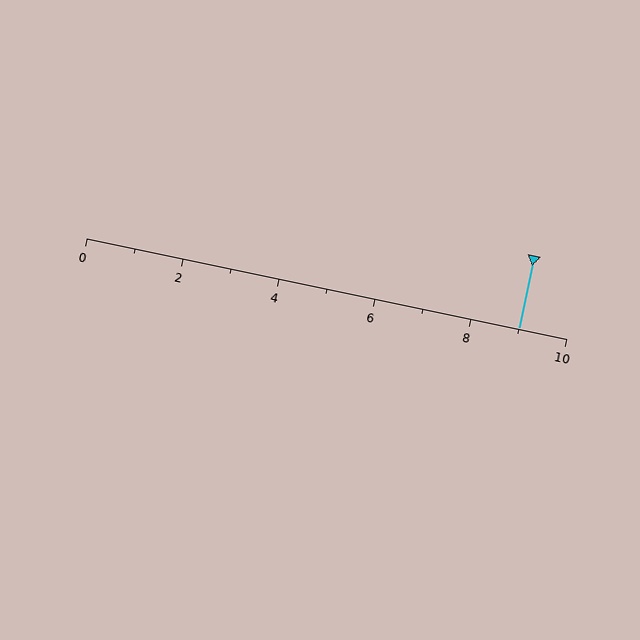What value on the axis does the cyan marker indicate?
The marker indicates approximately 9.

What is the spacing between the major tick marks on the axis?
The major ticks are spaced 2 apart.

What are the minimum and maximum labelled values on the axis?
The axis runs from 0 to 10.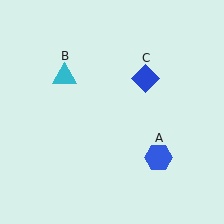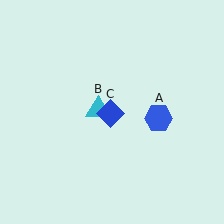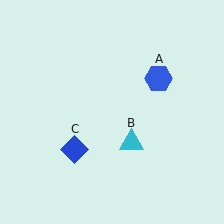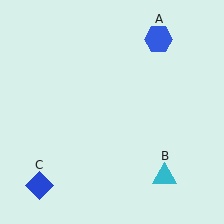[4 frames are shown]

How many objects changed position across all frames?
3 objects changed position: blue hexagon (object A), cyan triangle (object B), blue diamond (object C).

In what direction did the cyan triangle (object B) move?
The cyan triangle (object B) moved down and to the right.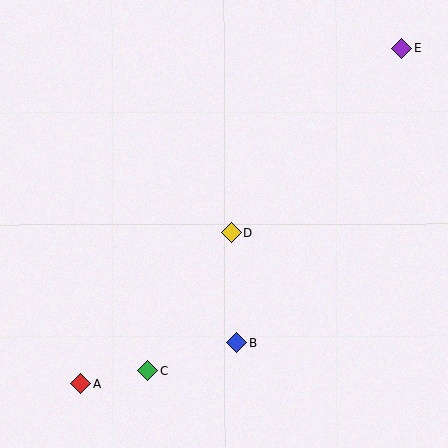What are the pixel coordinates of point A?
Point A is at (81, 384).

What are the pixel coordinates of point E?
Point E is at (401, 48).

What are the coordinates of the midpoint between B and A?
The midpoint between B and A is at (159, 363).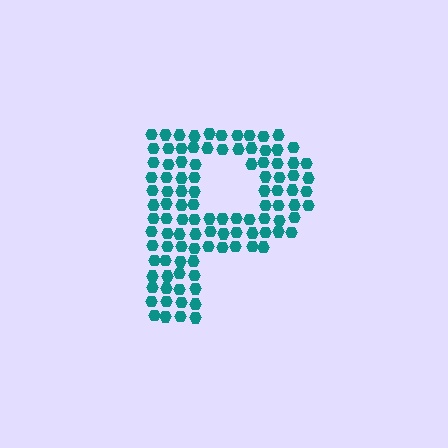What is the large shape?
The large shape is the letter P.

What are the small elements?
The small elements are hexagons.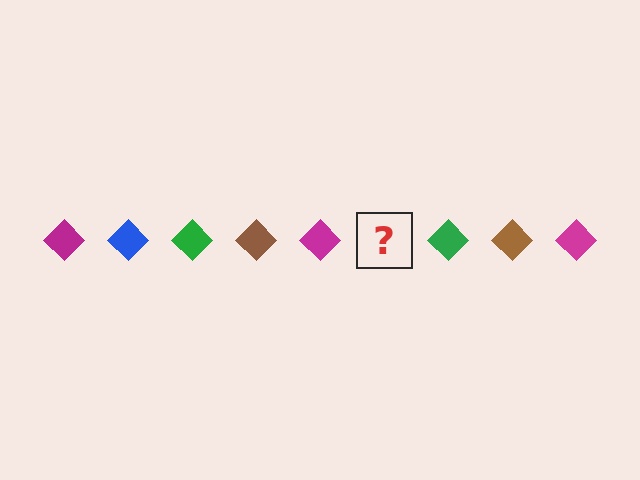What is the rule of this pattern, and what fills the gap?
The rule is that the pattern cycles through magenta, blue, green, brown diamonds. The gap should be filled with a blue diamond.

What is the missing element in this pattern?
The missing element is a blue diamond.